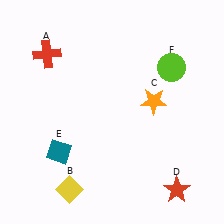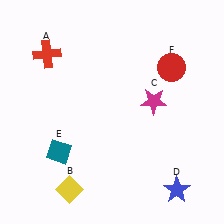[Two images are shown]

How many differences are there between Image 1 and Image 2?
There are 3 differences between the two images.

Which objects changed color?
C changed from orange to magenta. D changed from red to blue. F changed from lime to red.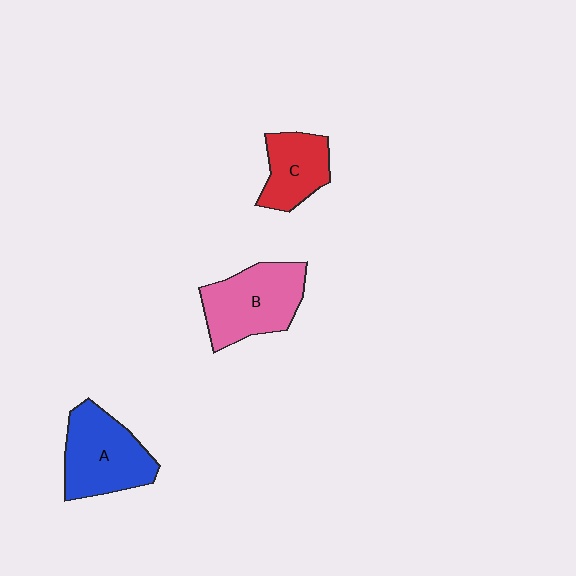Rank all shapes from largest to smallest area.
From largest to smallest: B (pink), A (blue), C (red).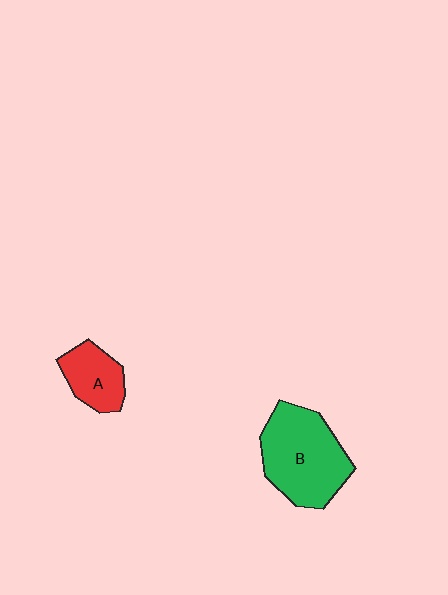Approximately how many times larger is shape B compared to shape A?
Approximately 2.1 times.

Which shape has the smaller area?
Shape A (red).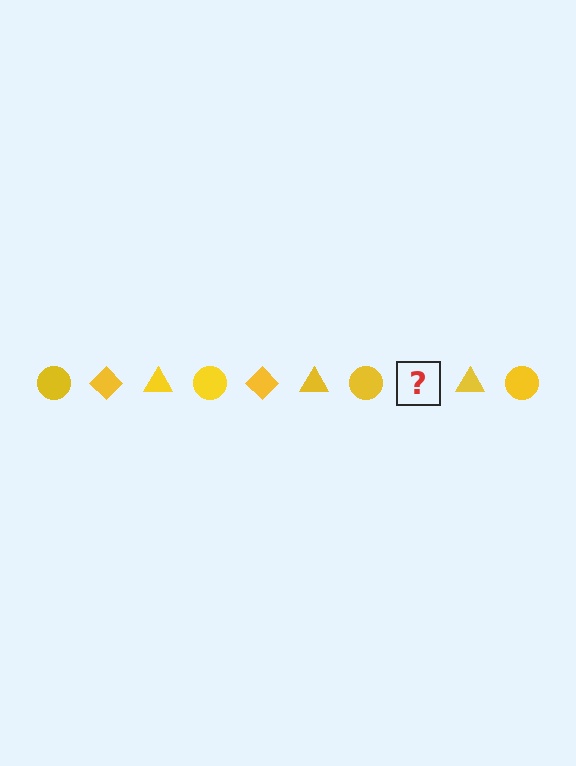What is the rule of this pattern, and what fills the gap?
The rule is that the pattern cycles through circle, diamond, triangle shapes in yellow. The gap should be filled with a yellow diamond.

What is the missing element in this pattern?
The missing element is a yellow diamond.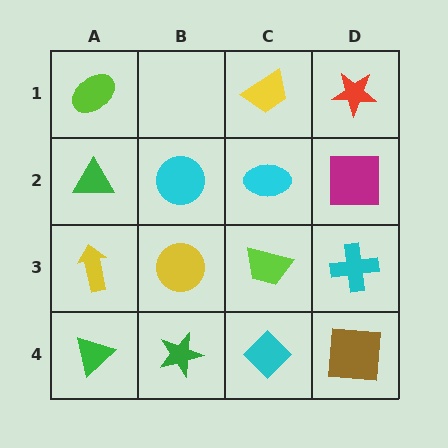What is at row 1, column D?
A red star.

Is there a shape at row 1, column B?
No, that cell is empty.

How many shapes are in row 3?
4 shapes.